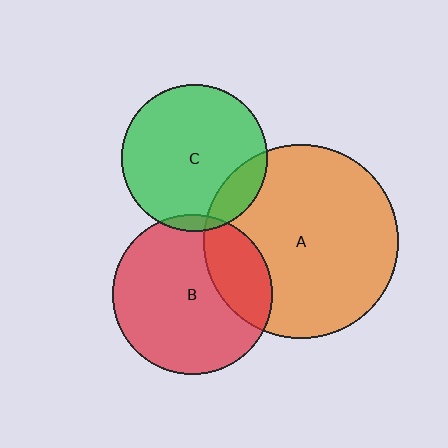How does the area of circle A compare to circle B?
Approximately 1.5 times.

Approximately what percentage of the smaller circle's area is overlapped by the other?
Approximately 15%.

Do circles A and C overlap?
Yes.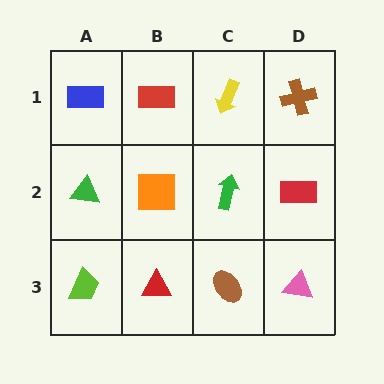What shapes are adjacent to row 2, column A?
A blue rectangle (row 1, column A), a lime trapezoid (row 3, column A), an orange square (row 2, column B).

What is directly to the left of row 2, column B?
A green triangle.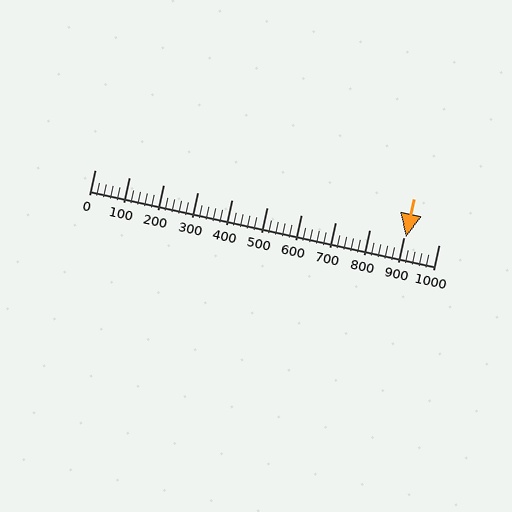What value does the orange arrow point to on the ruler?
The orange arrow points to approximately 906.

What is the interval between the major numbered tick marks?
The major tick marks are spaced 100 units apart.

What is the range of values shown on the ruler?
The ruler shows values from 0 to 1000.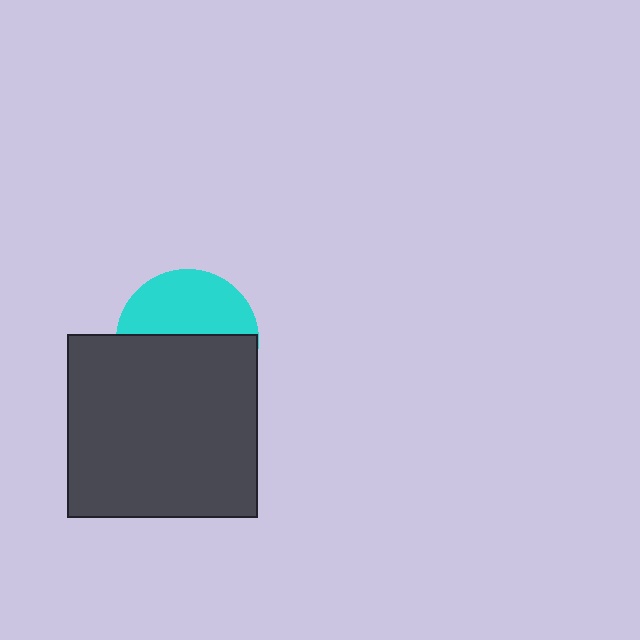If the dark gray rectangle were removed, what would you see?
You would see the complete cyan circle.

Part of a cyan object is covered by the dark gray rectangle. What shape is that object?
It is a circle.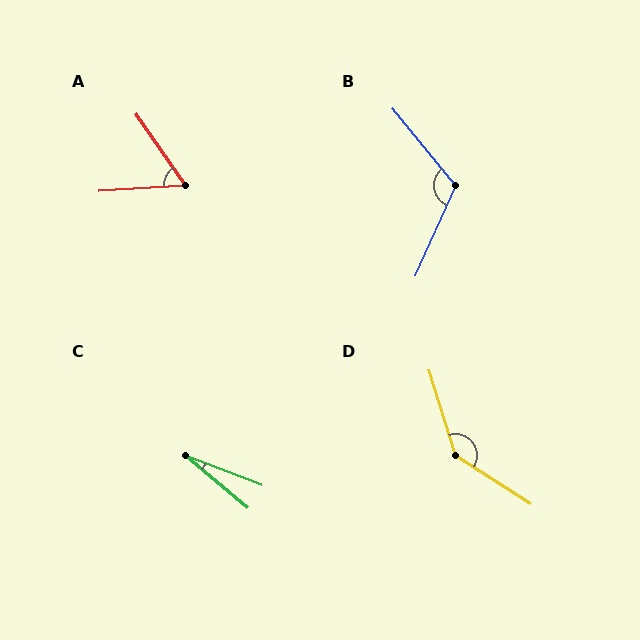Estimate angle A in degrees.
Approximately 59 degrees.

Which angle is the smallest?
C, at approximately 18 degrees.